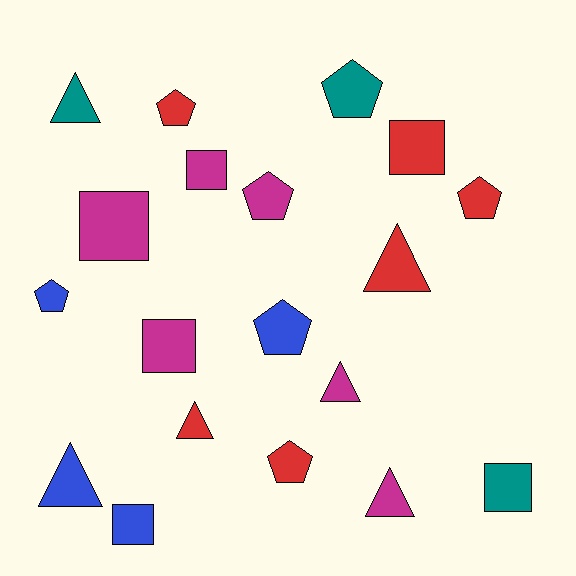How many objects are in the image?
There are 19 objects.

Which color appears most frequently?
Magenta, with 6 objects.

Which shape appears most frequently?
Pentagon, with 7 objects.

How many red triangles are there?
There are 2 red triangles.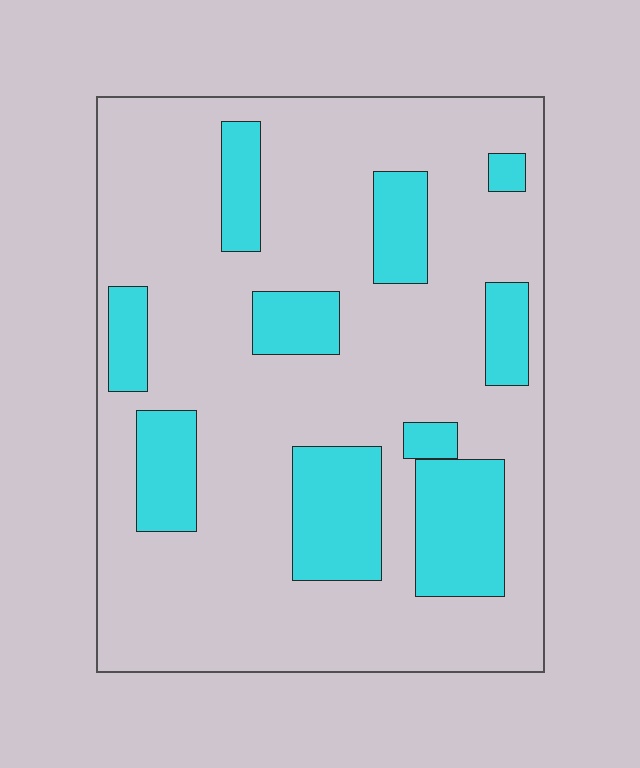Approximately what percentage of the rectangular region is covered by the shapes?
Approximately 25%.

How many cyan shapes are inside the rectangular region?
10.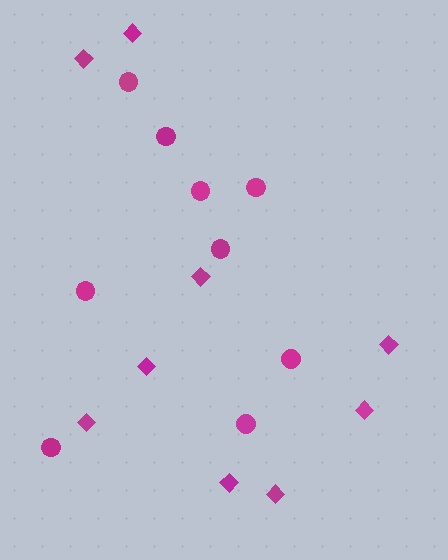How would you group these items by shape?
There are 2 groups: one group of diamonds (9) and one group of circles (9).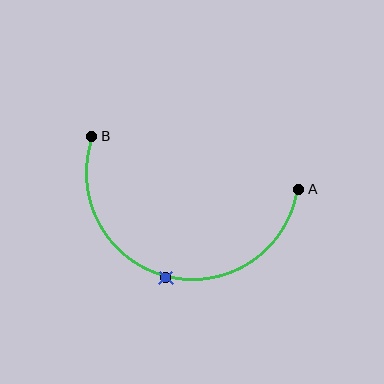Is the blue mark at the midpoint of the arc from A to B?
Yes. The blue mark lies on the arc at equal arc-length from both A and B — it is the arc midpoint.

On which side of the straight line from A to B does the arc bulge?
The arc bulges below the straight line connecting A and B.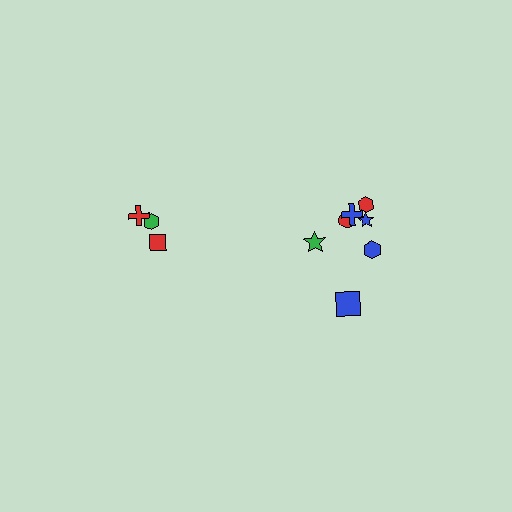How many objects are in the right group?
There are 7 objects.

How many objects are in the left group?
There are 3 objects.